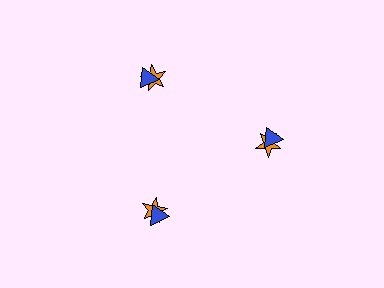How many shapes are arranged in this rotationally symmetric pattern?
There are 6 shapes, arranged in 3 groups of 2.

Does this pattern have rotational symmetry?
Yes, this pattern has 3-fold rotational symmetry. It looks the same after rotating 120 degrees around the center.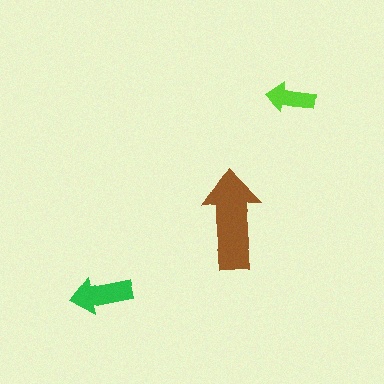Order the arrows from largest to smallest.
the brown one, the green one, the lime one.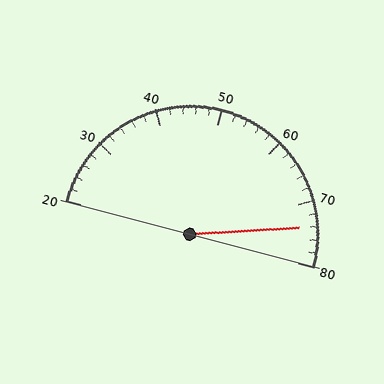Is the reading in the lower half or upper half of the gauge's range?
The reading is in the upper half of the range (20 to 80).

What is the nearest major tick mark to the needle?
The nearest major tick mark is 70.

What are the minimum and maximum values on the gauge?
The gauge ranges from 20 to 80.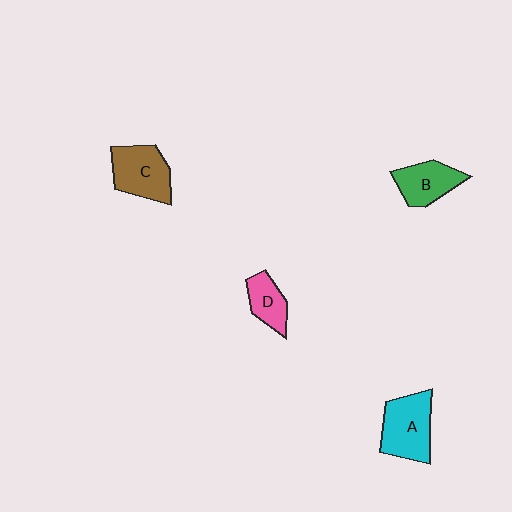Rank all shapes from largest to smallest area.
From largest to smallest: A (cyan), C (brown), B (green), D (pink).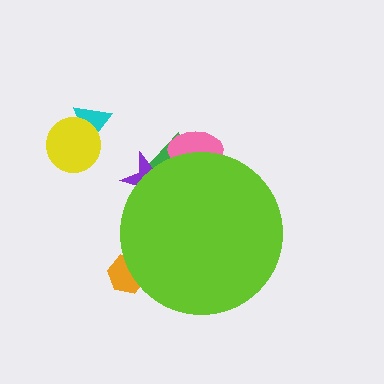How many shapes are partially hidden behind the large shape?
4 shapes are partially hidden.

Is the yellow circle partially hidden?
No, the yellow circle is fully visible.